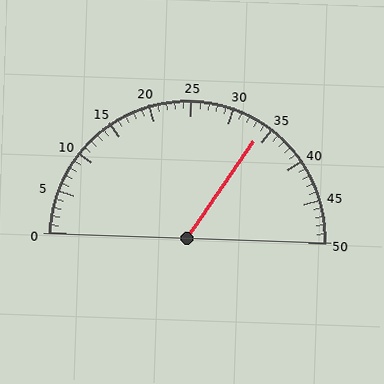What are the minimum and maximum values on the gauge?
The gauge ranges from 0 to 50.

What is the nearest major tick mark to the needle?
The nearest major tick mark is 35.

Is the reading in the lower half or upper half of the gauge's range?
The reading is in the upper half of the range (0 to 50).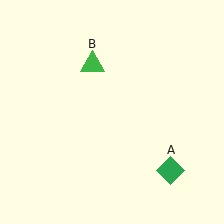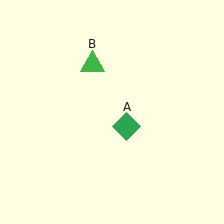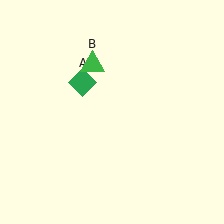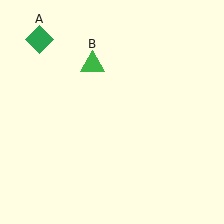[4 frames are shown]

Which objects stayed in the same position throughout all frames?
Green triangle (object B) remained stationary.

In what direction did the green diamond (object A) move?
The green diamond (object A) moved up and to the left.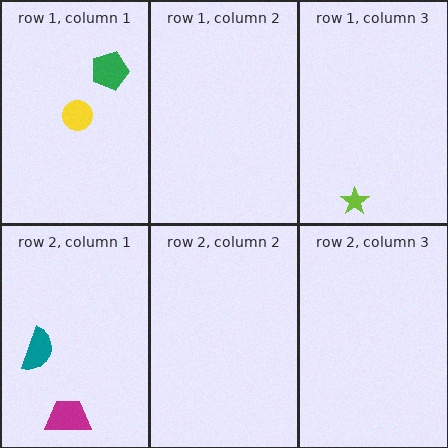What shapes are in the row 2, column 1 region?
The magenta trapezoid, the teal semicircle.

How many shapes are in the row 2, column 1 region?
2.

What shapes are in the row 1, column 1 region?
The yellow circle, the green pentagon.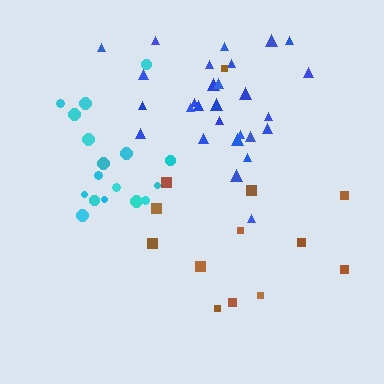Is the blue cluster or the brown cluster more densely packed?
Blue.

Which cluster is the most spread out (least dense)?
Brown.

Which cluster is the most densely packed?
Blue.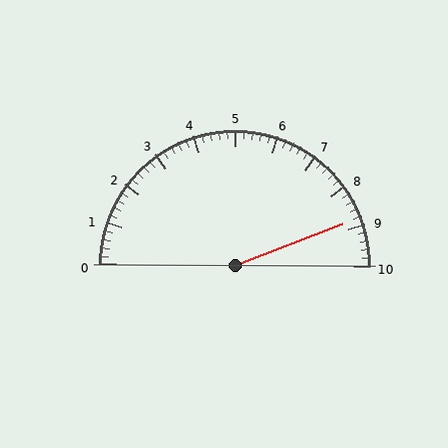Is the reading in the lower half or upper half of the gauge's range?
The reading is in the upper half of the range (0 to 10).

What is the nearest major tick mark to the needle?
The nearest major tick mark is 9.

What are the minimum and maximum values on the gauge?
The gauge ranges from 0 to 10.